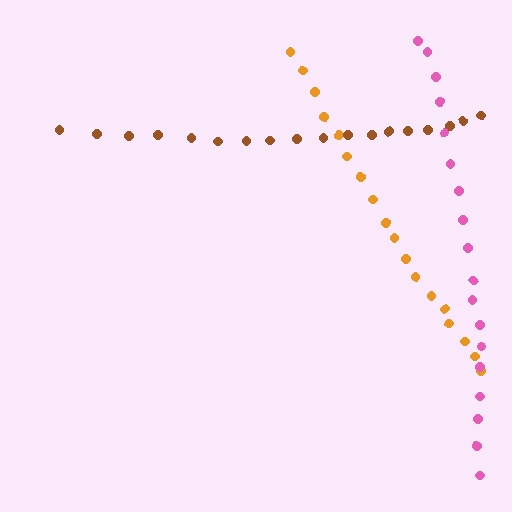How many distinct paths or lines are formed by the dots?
There are 3 distinct paths.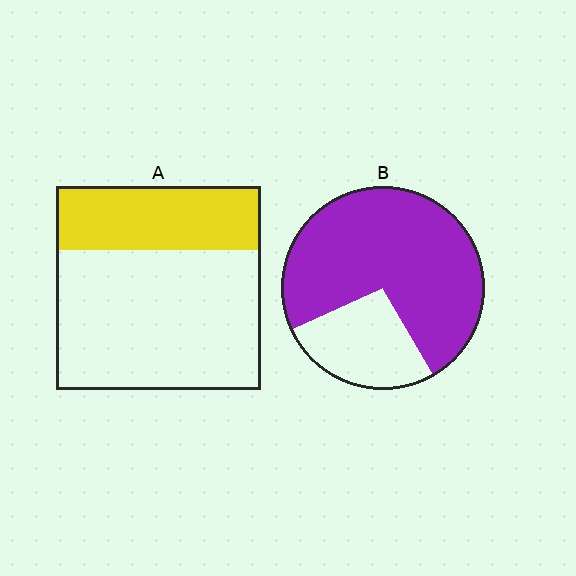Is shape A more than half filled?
No.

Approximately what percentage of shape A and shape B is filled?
A is approximately 30% and B is approximately 75%.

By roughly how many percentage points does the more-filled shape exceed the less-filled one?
By roughly 40 percentage points (B over A).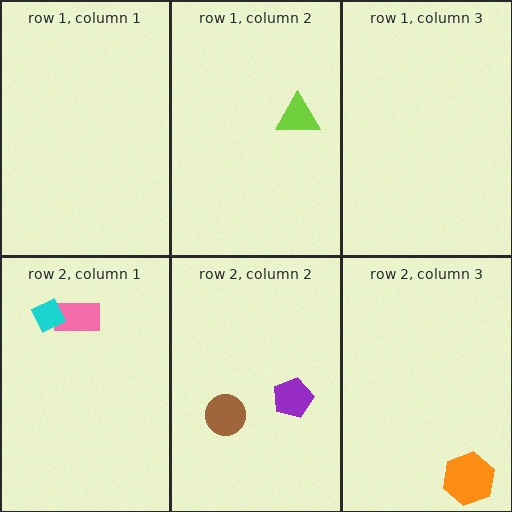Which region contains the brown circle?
The row 2, column 2 region.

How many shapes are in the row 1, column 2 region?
1.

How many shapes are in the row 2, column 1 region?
2.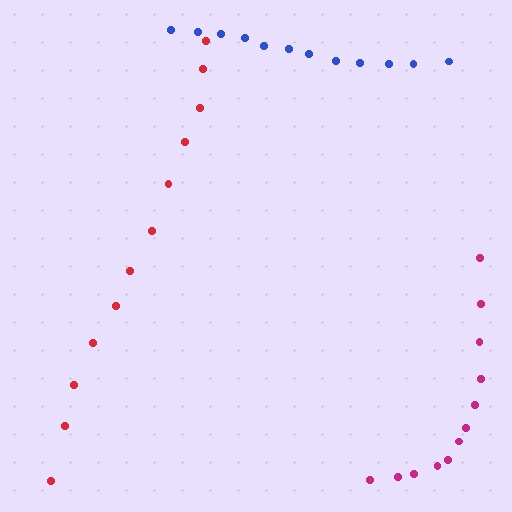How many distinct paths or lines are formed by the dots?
There are 3 distinct paths.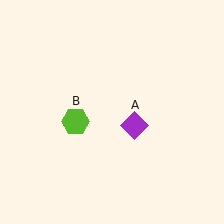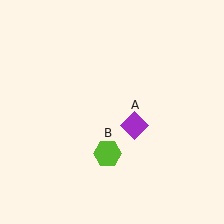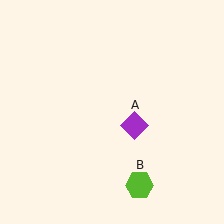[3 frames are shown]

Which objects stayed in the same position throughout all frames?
Purple diamond (object A) remained stationary.